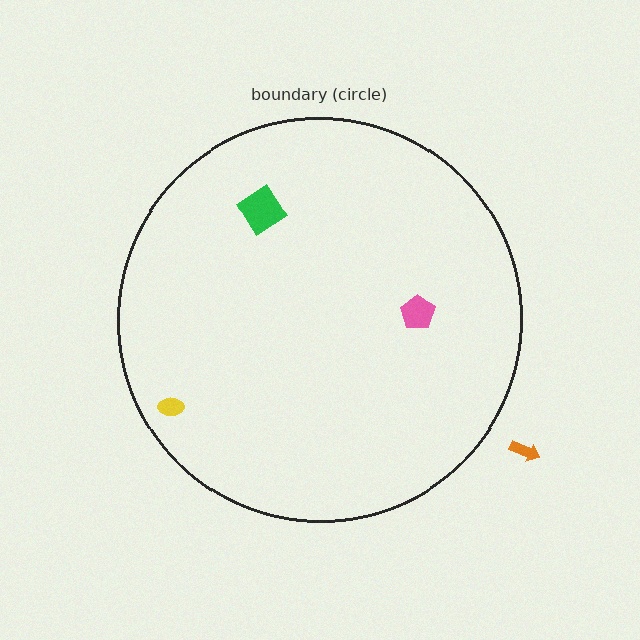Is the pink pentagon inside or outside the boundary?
Inside.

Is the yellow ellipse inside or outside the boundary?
Inside.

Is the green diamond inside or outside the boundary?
Inside.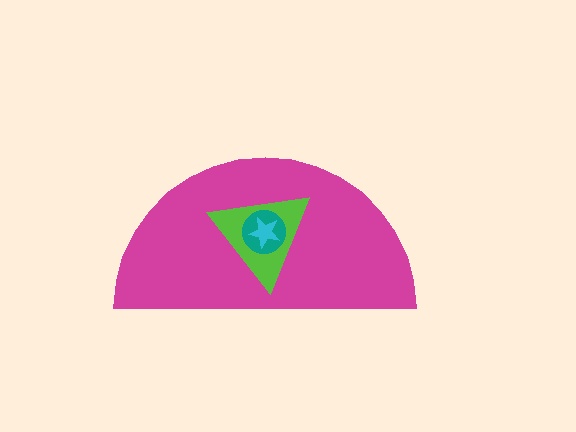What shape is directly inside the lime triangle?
The teal circle.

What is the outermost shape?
The magenta semicircle.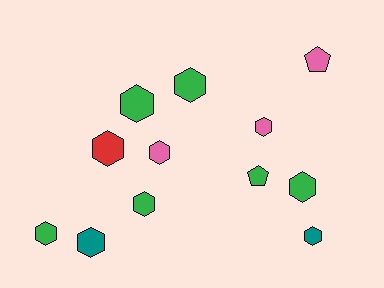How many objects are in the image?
There are 12 objects.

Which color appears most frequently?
Green, with 6 objects.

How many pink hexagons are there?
There are 2 pink hexagons.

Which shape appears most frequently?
Hexagon, with 10 objects.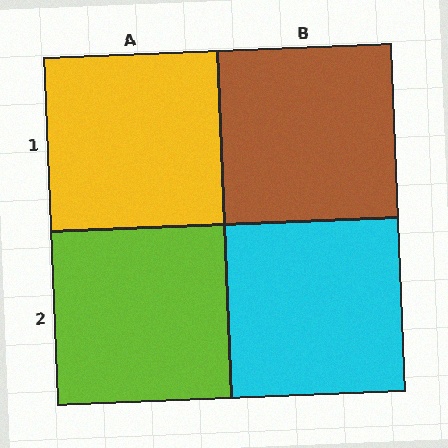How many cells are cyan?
1 cell is cyan.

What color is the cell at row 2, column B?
Cyan.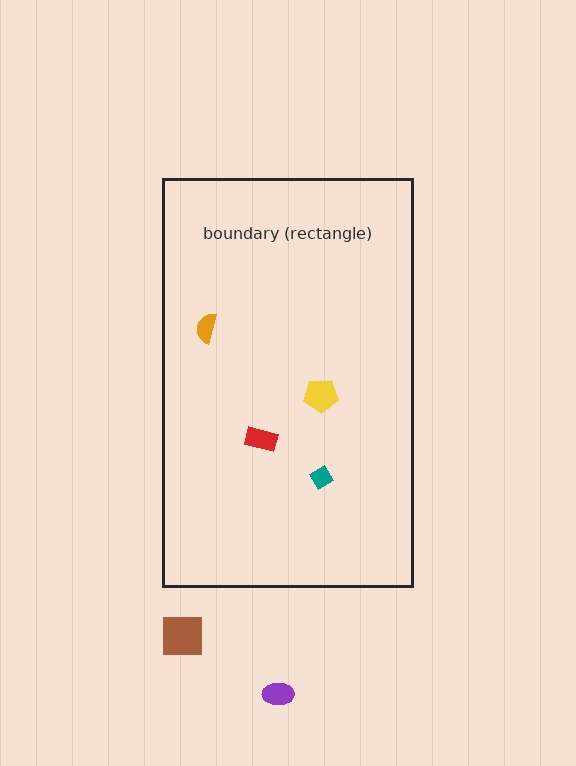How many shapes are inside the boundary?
4 inside, 2 outside.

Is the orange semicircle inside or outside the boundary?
Inside.